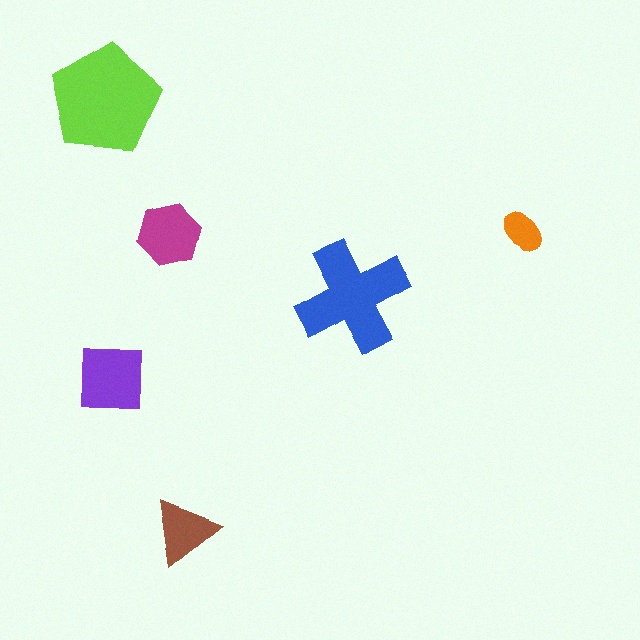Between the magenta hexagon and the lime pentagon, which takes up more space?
The lime pentagon.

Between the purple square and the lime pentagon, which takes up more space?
The lime pentagon.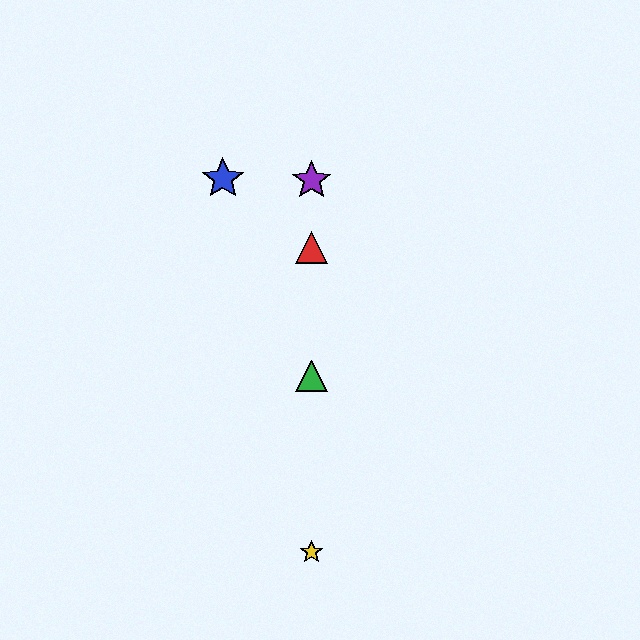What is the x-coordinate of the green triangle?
The green triangle is at x≈312.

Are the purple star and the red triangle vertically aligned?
Yes, both are at x≈312.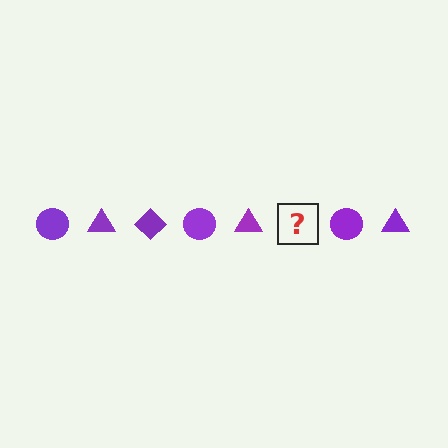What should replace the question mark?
The question mark should be replaced with a purple diamond.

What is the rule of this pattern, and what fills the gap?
The rule is that the pattern cycles through circle, triangle, diamond shapes in purple. The gap should be filled with a purple diamond.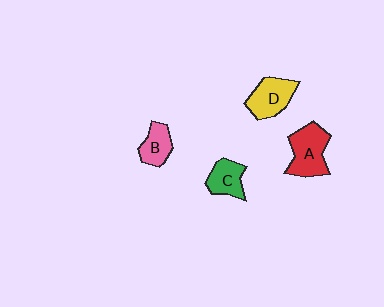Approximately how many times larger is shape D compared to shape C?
Approximately 1.3 times.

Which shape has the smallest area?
Shape B (pink).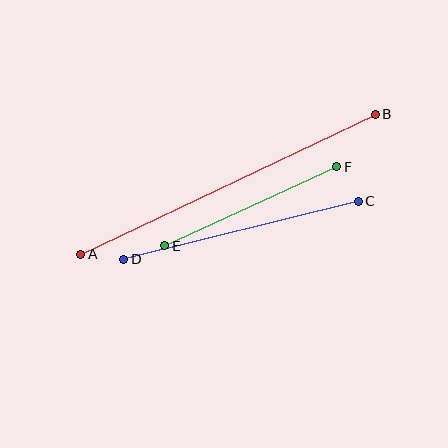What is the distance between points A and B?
The distance is approximately 326 pixels.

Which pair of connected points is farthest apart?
Points A and B are farthest apart.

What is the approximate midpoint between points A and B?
The midpoint is at approximately (228, 184) pixels.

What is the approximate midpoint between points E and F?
The midpoint is at approximately (251, 206) pixels.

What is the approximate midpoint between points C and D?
The midpoint is at approximately (241, 230) pixels.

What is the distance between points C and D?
The distance is approximately 241 pixels.